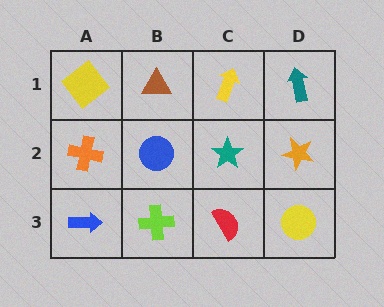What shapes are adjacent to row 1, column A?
An orange cross (row 2, column A), a brown triangle (row 1, column B).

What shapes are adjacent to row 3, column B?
A blue circle (row 2, column B), a blue arrow (row 3, column A), a red semicircle (row 3, column C).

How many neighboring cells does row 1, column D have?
2.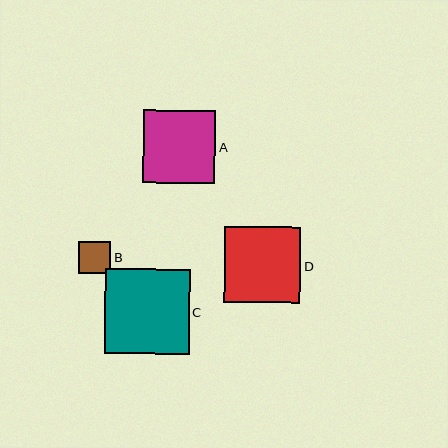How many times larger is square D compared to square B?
Square D is approximately 2.4 times the size of square B.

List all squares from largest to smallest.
From largest to smallest: C, D, A, B.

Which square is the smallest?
Square B is the smallest with a size of approximately 32 pixels.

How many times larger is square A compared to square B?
Square A is approximately 2.3 times the size of square B.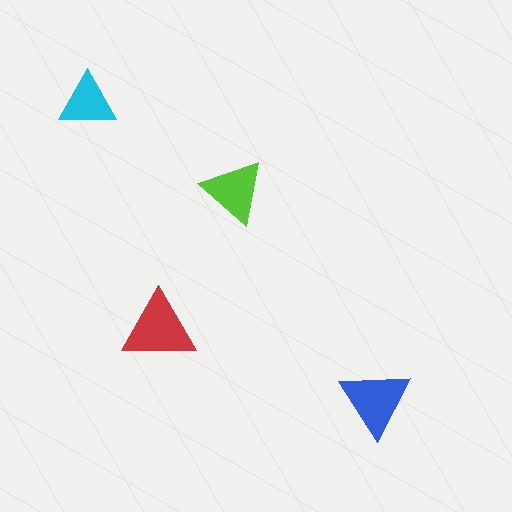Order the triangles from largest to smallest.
the red one, the blue one, the lime one, the cyan one.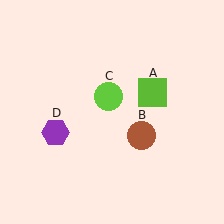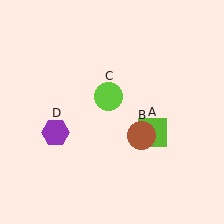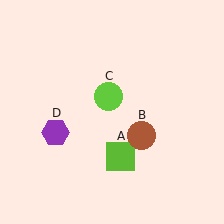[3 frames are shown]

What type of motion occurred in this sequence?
The lime square (object A) rotated clockwise around the center of the scene.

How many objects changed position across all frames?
1 object changed position: lime square (object A).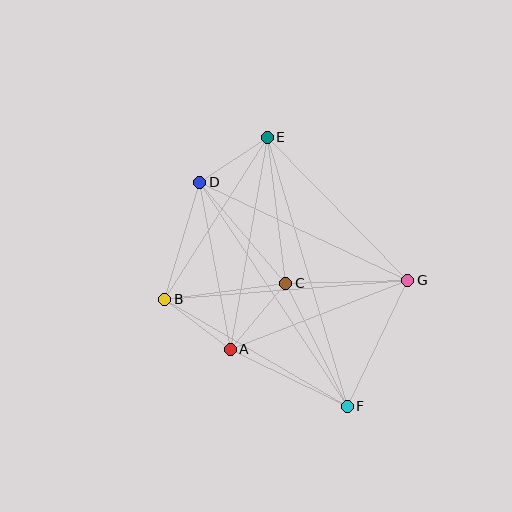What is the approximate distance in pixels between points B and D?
The distance between B and D is approximately 122 pixels.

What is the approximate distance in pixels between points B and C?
The distance between B and C is approximately 122 pixels.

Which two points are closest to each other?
Points D and E are closest to each other.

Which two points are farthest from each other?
Points E and F are farthest from each other.